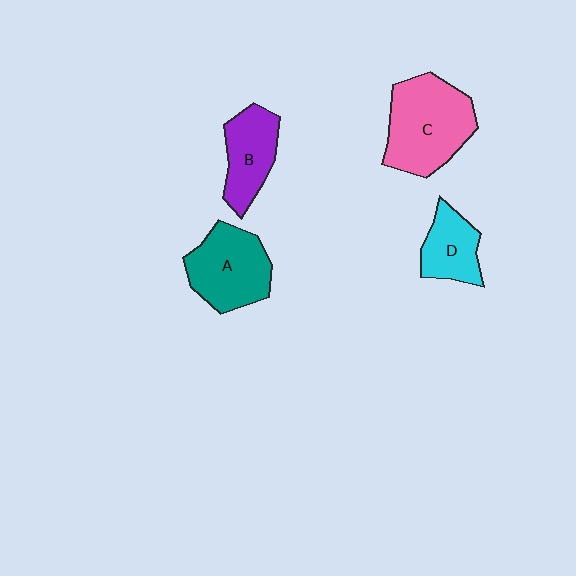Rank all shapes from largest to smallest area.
From largest to smallest: C (pink), A (teal), B (purple), D (cyan).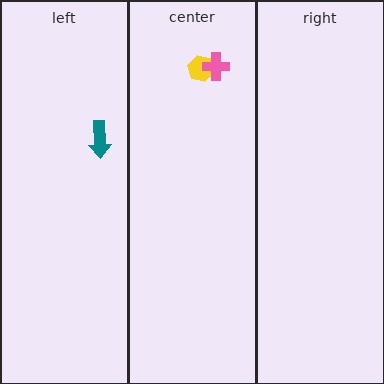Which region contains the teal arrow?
The left region.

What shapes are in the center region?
The yellow hexagon, the pink cross.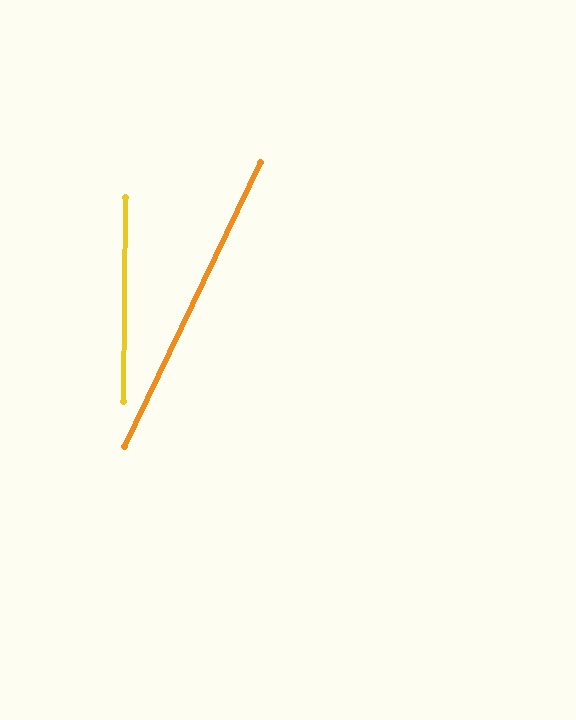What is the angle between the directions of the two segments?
Approximately 25 degrees.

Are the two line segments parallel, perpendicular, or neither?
Neither parallel nor perpendicular — they differ by about 25°.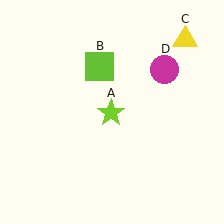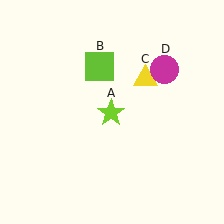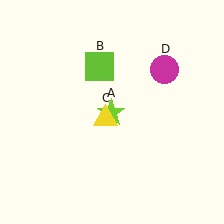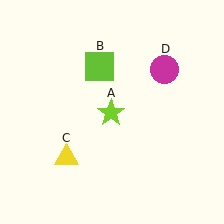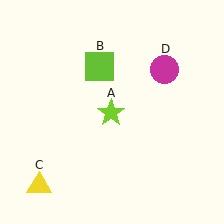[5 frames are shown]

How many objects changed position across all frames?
1 object changed position: yellow triangle (object C).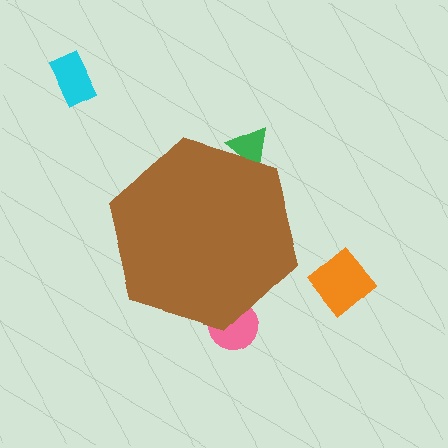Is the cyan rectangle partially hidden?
No, the cyan rectangle is fully visible.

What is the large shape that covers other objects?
A brown hexagon.